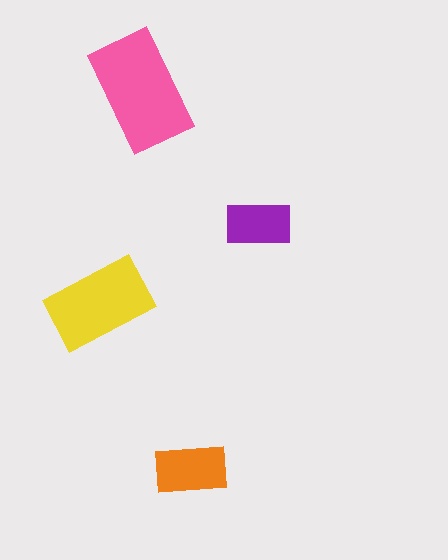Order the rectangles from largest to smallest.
the pink one, the yellow one, the orange one, the purple one.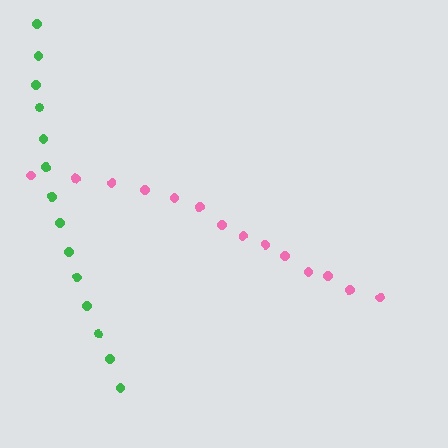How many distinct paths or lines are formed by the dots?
There are 2 distinct paths.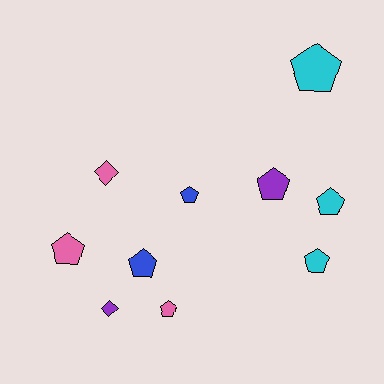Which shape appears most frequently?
Pentagon, with 8 objects.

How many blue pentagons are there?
There are 2 blue pentagons.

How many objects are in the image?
There are 10 objects.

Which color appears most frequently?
Pink, with 3 objects.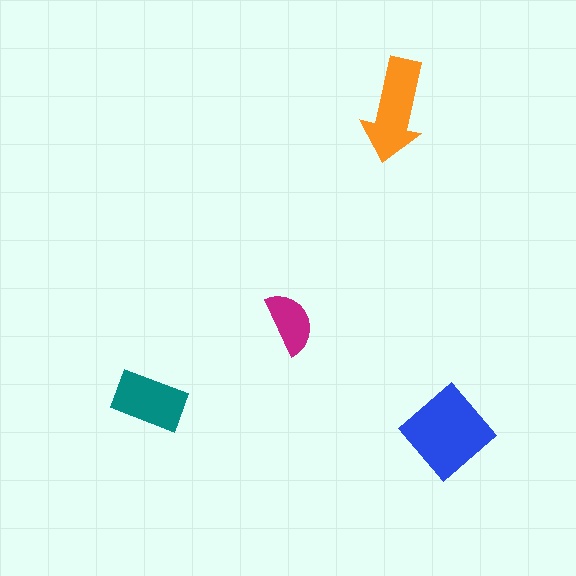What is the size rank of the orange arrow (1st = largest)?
2nd.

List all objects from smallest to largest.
The magenta semicircle, the teal rectangle, the orange arrow, the blue diamond.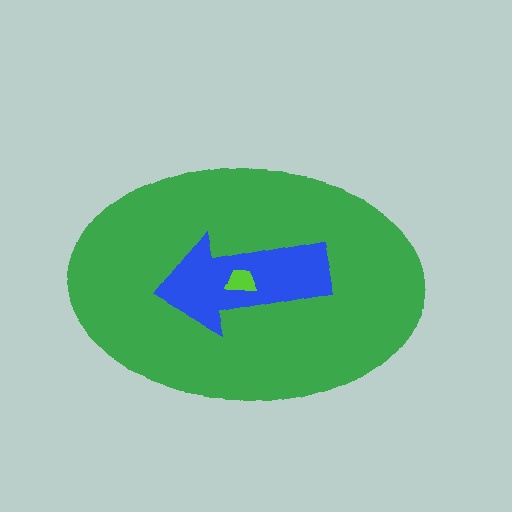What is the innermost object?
The lime trapezoid.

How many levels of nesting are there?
3.